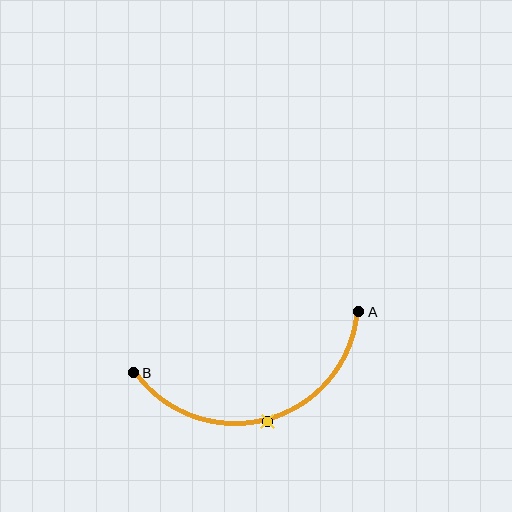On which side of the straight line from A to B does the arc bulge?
The arc bulges below the straight line connecting A and B.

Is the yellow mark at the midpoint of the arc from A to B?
Yes. The yellow mark lies on the arc at equal arc-length from both A and B — it is the arc midpoint.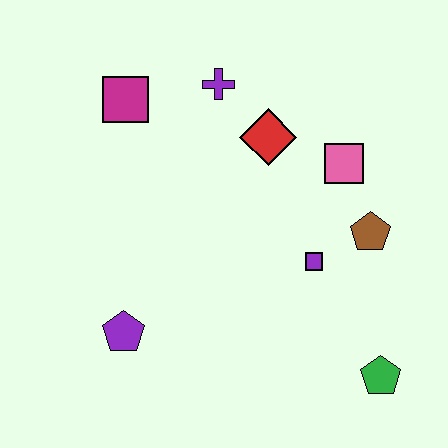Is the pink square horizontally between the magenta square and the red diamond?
No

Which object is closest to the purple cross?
The red diamond is closest to the purple cross.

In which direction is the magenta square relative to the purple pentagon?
The magenta square is above the purple pentagon.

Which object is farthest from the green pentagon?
The magenta square is farthest from the green pentagon.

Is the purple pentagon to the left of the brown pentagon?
Yes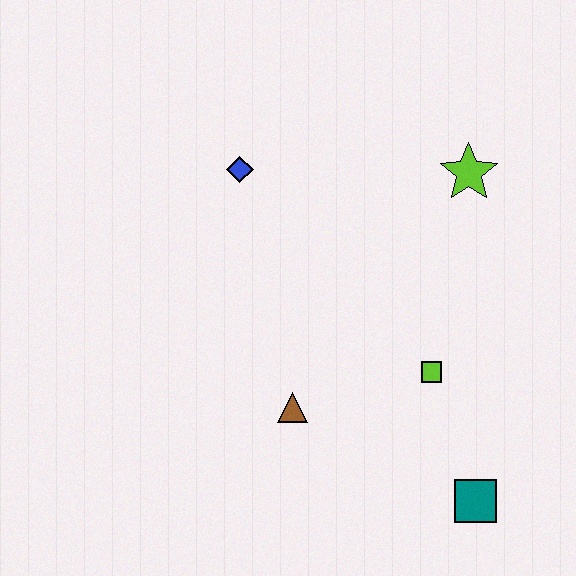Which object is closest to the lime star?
The lime square is closest to the lime star.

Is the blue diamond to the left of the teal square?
Yes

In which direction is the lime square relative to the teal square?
The lime square is above the teal square.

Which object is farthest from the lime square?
The blue diamond is farthest from the lime square.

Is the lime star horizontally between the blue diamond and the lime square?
No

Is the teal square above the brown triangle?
No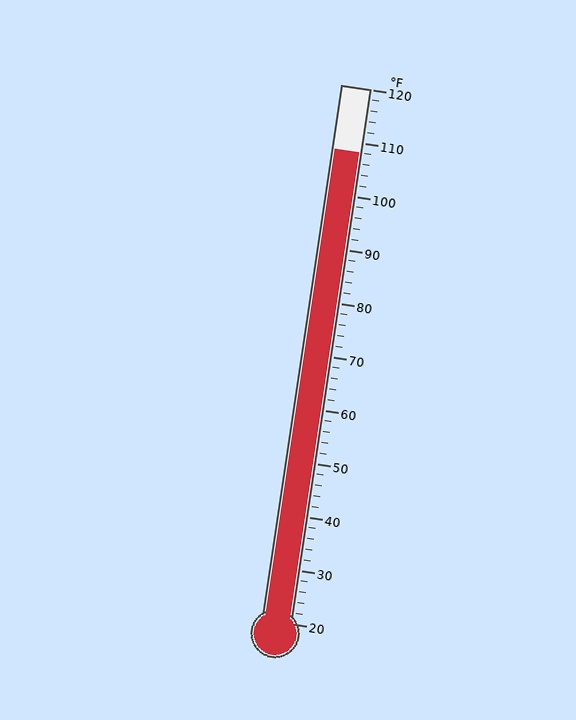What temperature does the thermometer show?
The thermometer shows approximately 108°F.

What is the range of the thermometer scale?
The thermometer scale ranges from 20°F to 120°F.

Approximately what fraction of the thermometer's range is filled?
The thermometer is filled to approximately 90% of its range.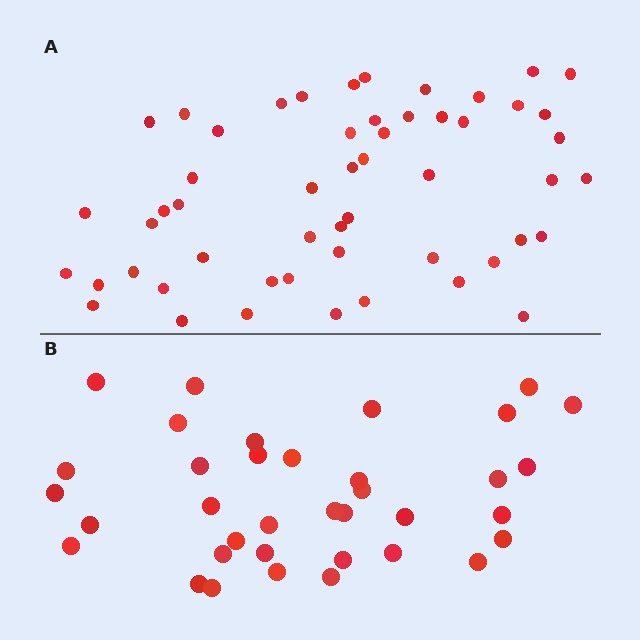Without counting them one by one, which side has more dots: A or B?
Region A (the top region) has more dots.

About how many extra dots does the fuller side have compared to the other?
Region A has approximately 15 more dots than region B.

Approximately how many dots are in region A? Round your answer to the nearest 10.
About 50 dots. (The exact count is 53, which rounds to 50.)